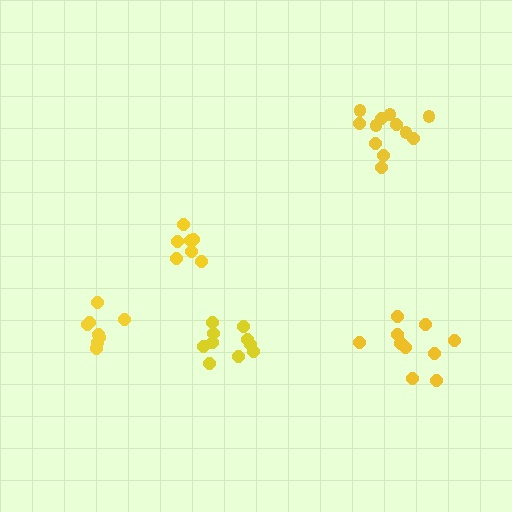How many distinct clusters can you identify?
There are 5 distinct clusters.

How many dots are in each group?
Group 1: 7 dots, Group 2: 12 dots, Group 3: 10 dots, Group 4: 11 dots, Group 5: 8 dots (48 total).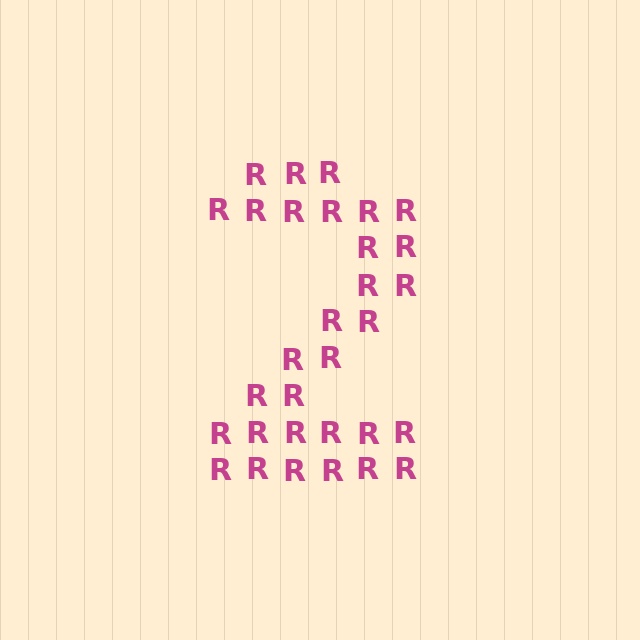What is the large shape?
The large shape is the digit 2.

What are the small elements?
The small elements are letter R's.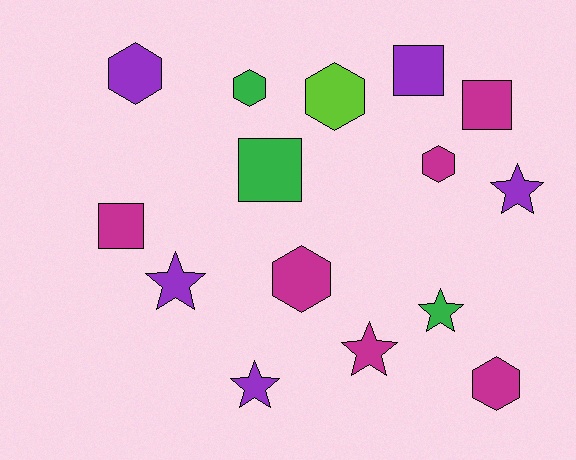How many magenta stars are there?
There is 1 magenta star.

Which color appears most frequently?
Magenta, with 6 objects.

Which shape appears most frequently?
Hexagon, with 6 objects.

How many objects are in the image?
There are 15 objects.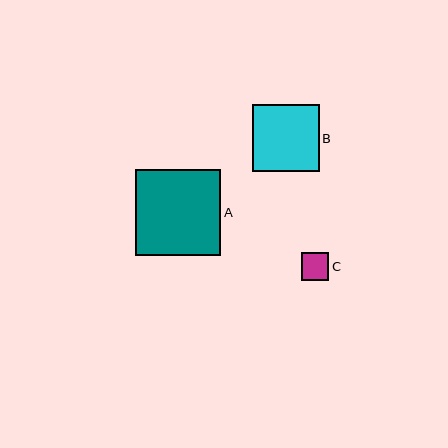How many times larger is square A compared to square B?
Square A is approximately 1.3 times the size of square B.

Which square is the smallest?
Square C is the smallest with a size of approximately 28 pixels.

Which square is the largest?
Square A is the largest with a size of approximately 86 pixels.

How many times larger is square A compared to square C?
Square A is approximately 3.1 times the size of square C.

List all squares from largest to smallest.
From largest to smallest: A, B, C.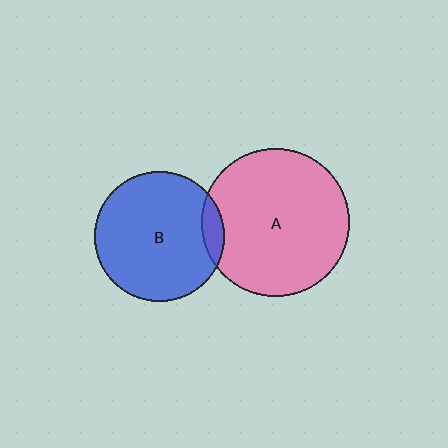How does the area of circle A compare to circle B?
Approximately 1.3 times.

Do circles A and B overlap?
Yes.